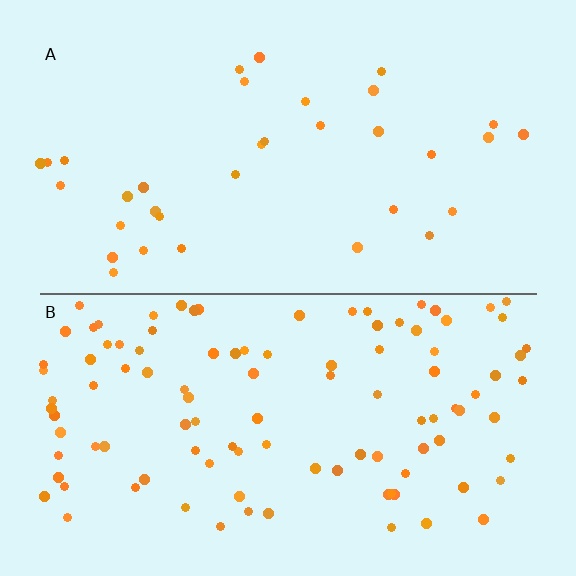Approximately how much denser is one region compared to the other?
Approximately 3.1× — region B over region A.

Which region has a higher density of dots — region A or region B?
B (the bottom).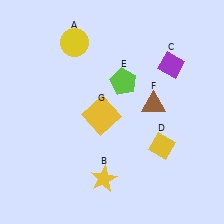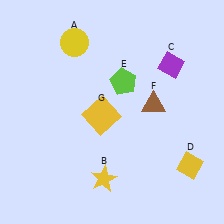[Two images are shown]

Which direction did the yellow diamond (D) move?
The yellow diamond (D) moved right.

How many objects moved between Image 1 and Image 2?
1 object moved between the two images.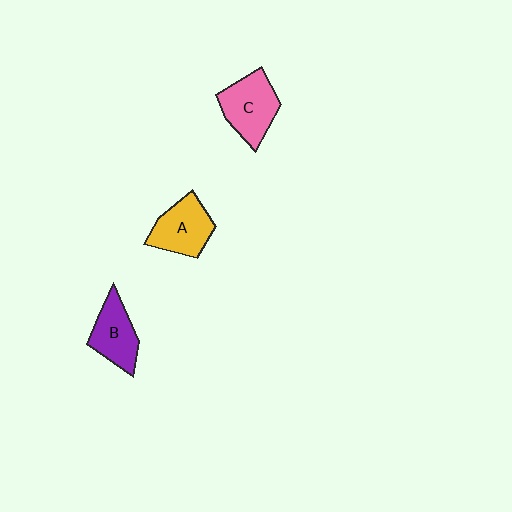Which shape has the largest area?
Shape C (pink).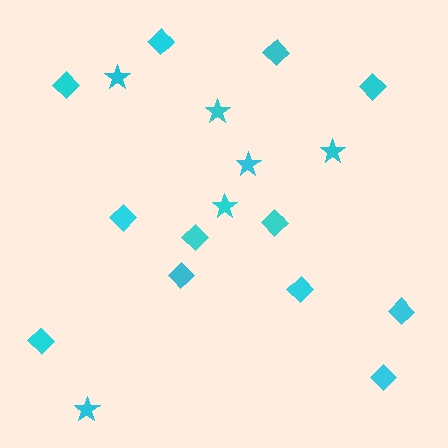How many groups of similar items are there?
There are 2 groups: one group of diamonds (12) and one group of stars (6).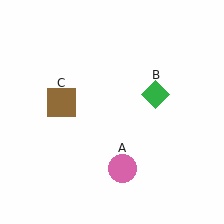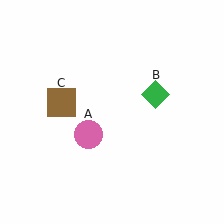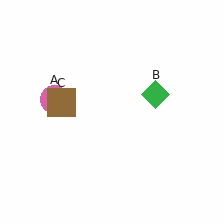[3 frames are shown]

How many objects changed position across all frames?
1 object changed position: pink circle (object A).